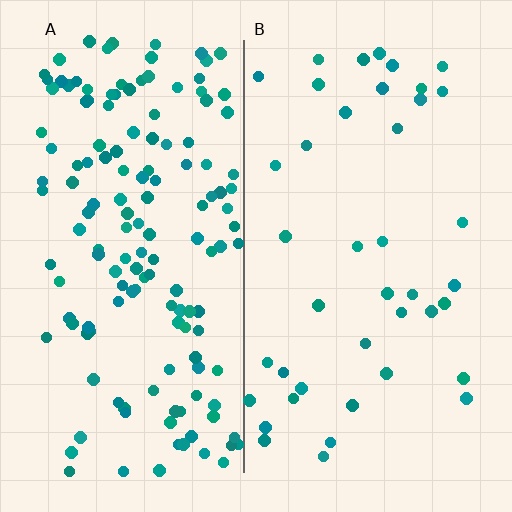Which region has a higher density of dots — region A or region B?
A (the left).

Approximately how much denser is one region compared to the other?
Approximately 3.7× — region A over region B.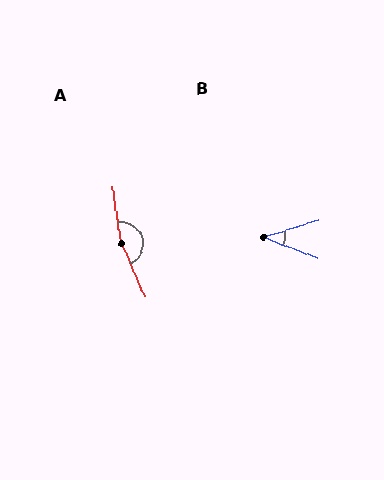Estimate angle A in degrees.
Approximately 164 degrees.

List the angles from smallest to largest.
B (38°), A (164°).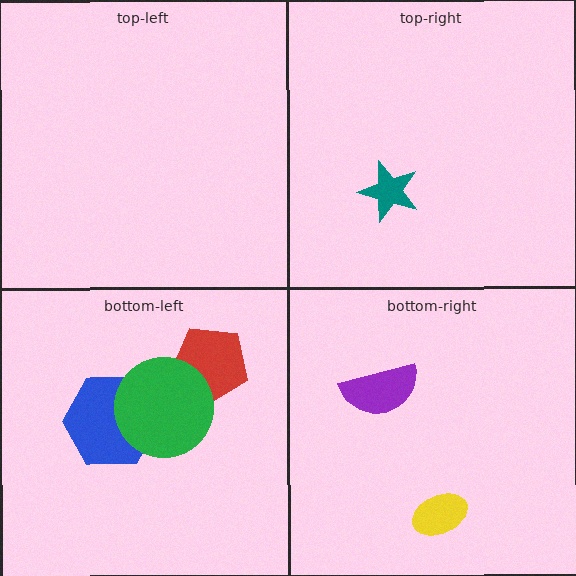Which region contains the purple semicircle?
The bottom-right region.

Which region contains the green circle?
The bottom-left region.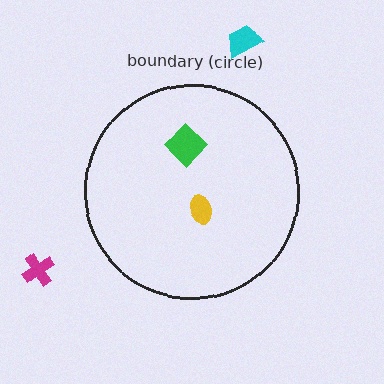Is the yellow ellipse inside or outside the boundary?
Inside.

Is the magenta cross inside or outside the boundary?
Outside.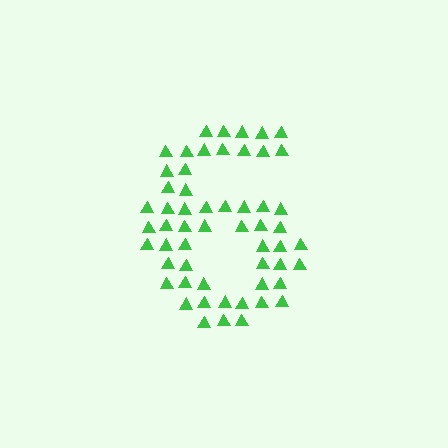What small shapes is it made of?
It is made of small triangles.